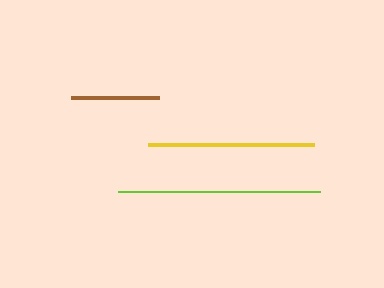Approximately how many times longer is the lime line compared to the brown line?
The lime line is approximately 2.3 times the length of the brown line.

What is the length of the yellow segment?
The yellow segment is approximately 166 pixels long.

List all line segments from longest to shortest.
From longest to shortest: lime, yellow, brown.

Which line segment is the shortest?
The brown line is the shortest at approximately 88 pixels.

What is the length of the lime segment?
The lime segment is approximately 202 pixels long.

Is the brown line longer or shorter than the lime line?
The lime line is longer than the brown line.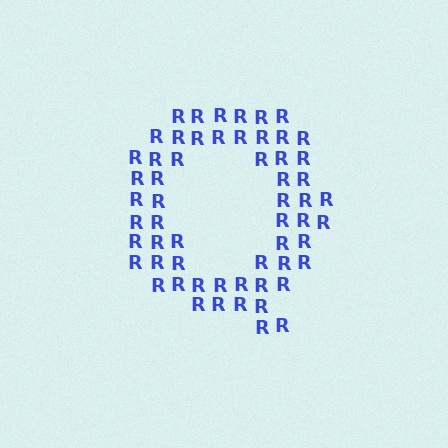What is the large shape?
The large shape is the letter Q.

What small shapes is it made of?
It is made of small letter R's.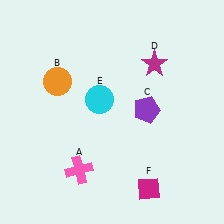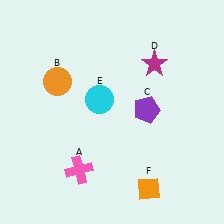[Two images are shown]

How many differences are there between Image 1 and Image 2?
There is 1 difference between the two images.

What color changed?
The diamond (F) changed from magenta in Image 1 to orange in Image 2.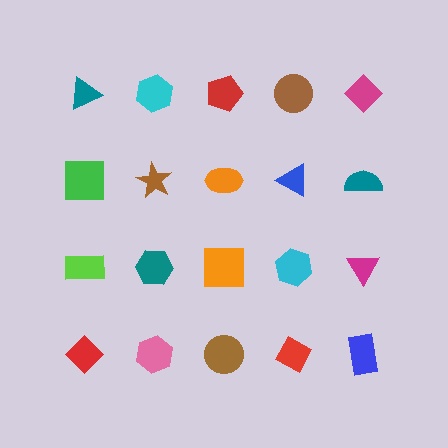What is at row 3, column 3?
An orange square.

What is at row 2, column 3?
An orange ellipse.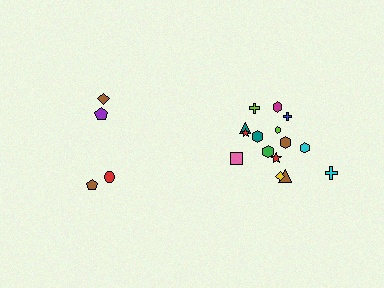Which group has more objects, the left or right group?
The right group.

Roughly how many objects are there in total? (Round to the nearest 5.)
Roughly 20 objects in total.